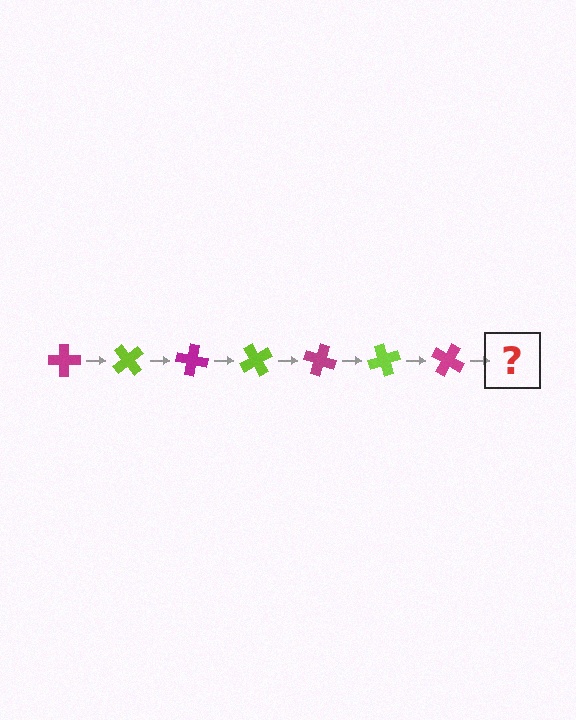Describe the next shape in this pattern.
It should be a lime cross, rotated 350 degrees from the start.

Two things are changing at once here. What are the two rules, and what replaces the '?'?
The two rules are that it rotates 50 degrees each step and the color cycles through magenta and lime. The '?' should be a lime cross, rotated 350 degrees from the start.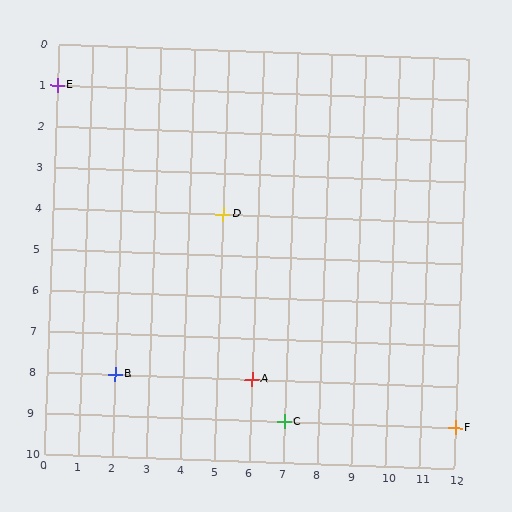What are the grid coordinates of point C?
Point C is at grid coordinates (7, 9).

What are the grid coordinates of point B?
Point B is at grid coordinates (2, 8).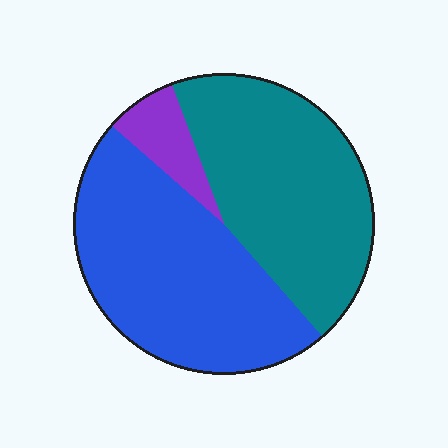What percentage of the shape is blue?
Blue takes up about one half (1/2) of the shape.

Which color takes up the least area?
Purple, at roughly 10%.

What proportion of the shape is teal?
Teal takes up between a quarter and a half of the shape.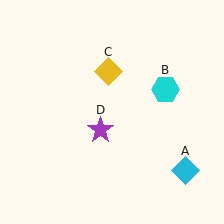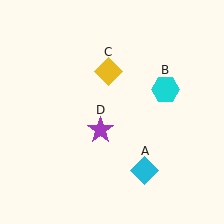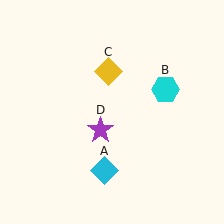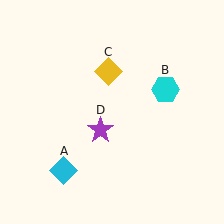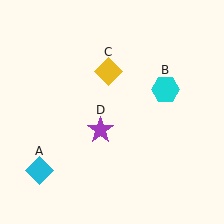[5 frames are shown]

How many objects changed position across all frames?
1 object changed position: cyan diamond (object A).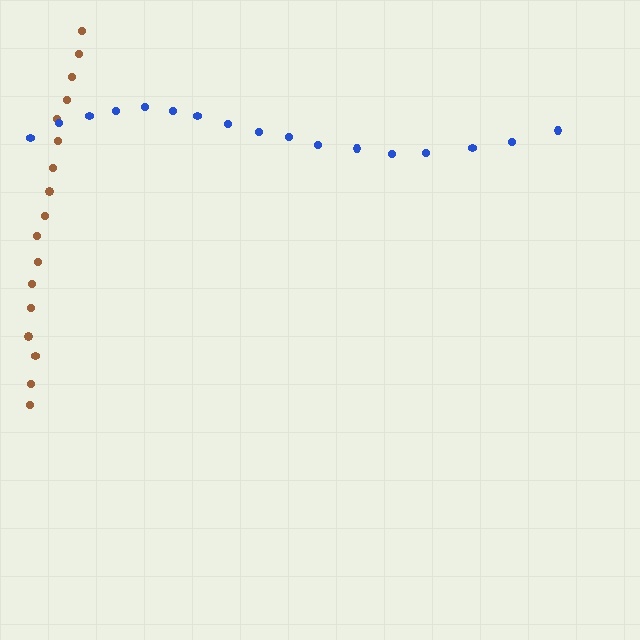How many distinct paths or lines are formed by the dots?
There are 2 distinct paths.